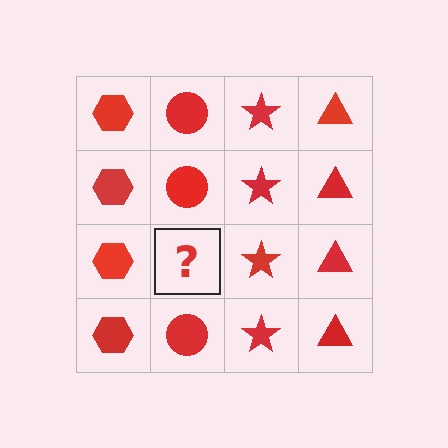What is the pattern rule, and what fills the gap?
The rule is that each column has a consistent shape. The gap should be filled with a red circle.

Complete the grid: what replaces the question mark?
The question mark should be replaced with a red circle.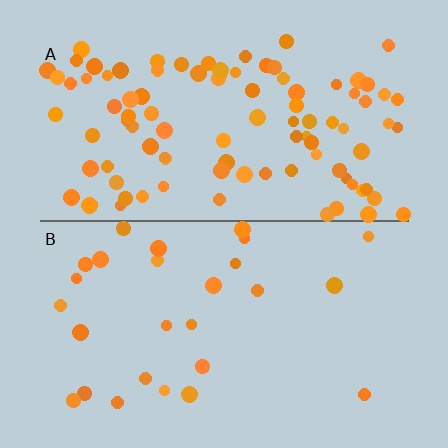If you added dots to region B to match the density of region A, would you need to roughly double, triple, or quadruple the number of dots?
Approximately quadruple.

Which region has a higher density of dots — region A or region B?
A (the top).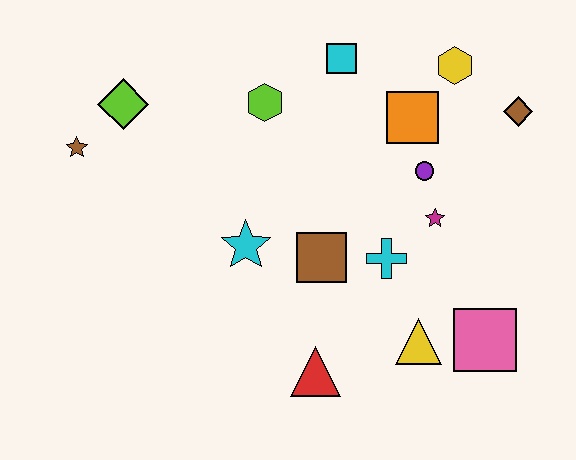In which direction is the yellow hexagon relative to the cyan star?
The yellow hexagon is to the right of the cyan star.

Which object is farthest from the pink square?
The brown star is farthest from the pink square.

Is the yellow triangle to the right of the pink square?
No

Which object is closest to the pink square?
The yellow triangle is closest to the pink square.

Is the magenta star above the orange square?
No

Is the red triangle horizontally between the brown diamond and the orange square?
No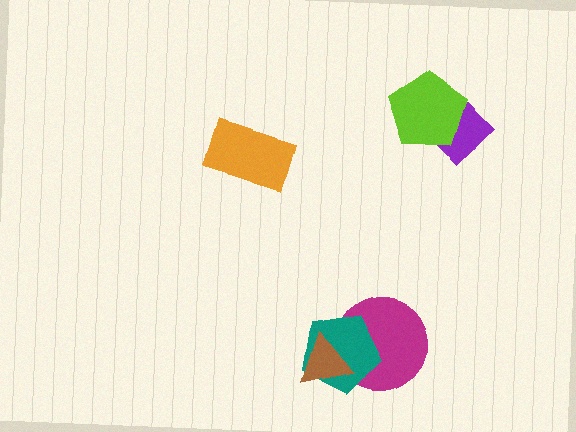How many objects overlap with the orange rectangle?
0 objects overlap with the orange rectangle.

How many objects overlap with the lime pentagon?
1 object overlaps with the lime pentagon.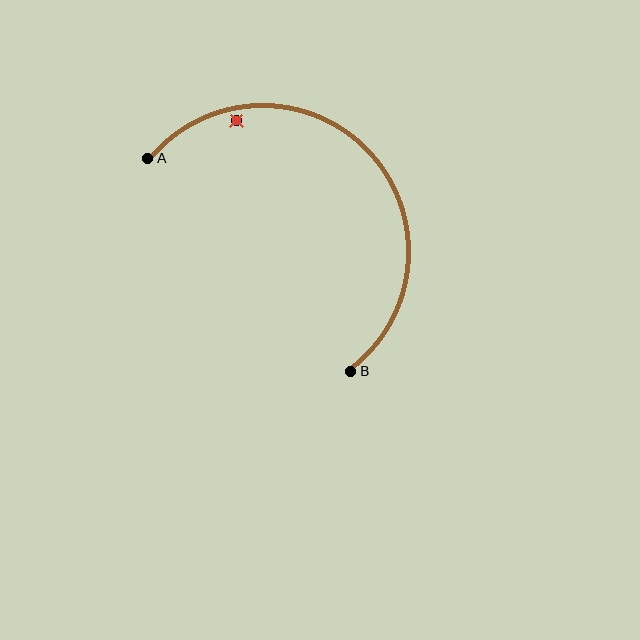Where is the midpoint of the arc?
The arc midpoint is the point on the curve farthest from the straight line joining A and B. It sits above and to the right of that line.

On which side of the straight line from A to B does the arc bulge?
The arc bulges above and to the right of the straight line connecting A and B.